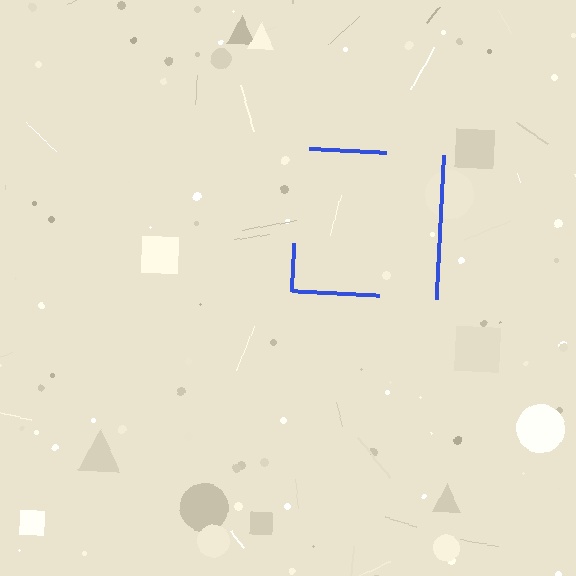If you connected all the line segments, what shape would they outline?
They would outline a square.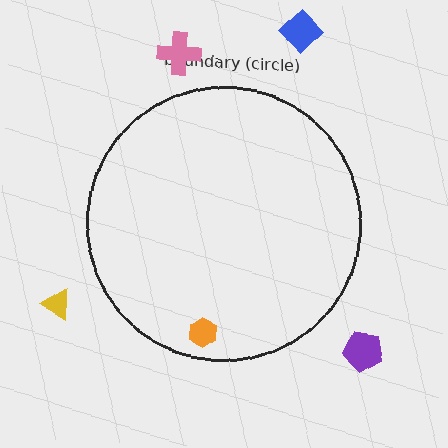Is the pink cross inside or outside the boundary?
Outside.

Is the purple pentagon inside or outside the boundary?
Outside.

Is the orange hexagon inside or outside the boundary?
Inside.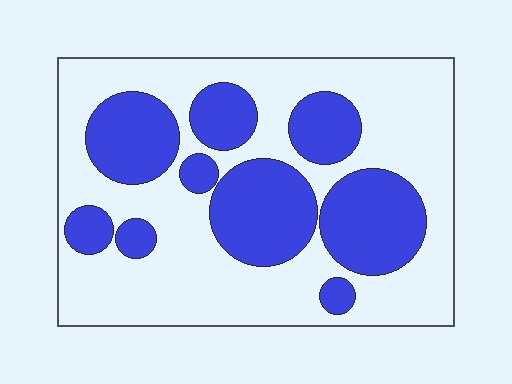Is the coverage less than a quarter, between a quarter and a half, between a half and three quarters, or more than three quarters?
Between a quarter and a half.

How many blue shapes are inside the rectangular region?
9.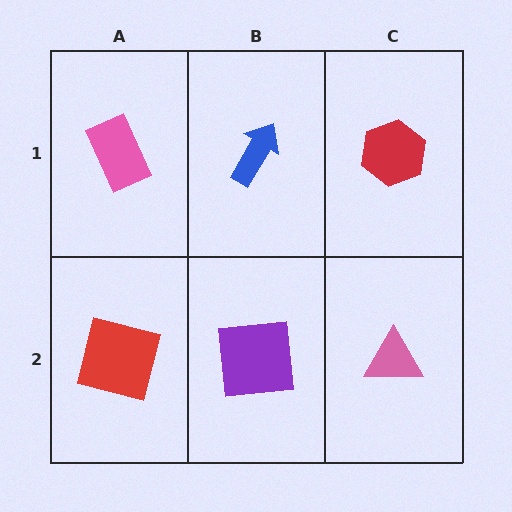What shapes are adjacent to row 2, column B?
A blue arrow (row 1, column B), a red square (row 2, column A), a pink triangle (row 2, column C).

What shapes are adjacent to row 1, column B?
A purple square (row 2, column B), a pink rectangle (row 1, column A), a red hexagon (row 1, column C).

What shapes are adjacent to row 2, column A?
A pink rectangle (row 1, column A), a purple square (row 2, column B).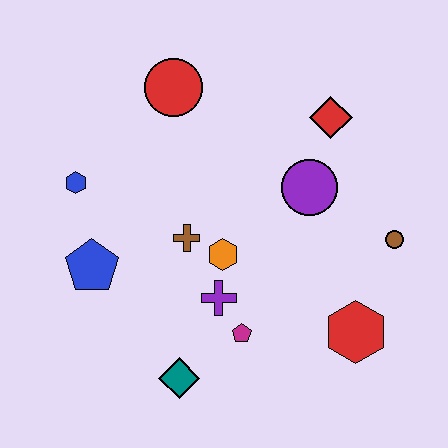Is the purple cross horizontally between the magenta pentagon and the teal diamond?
Yes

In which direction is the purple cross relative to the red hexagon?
The purple cross is to the left of the red hexagon.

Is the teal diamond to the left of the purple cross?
Yes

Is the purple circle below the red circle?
Yes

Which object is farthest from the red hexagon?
The blue hexagon is farthest from the red hexagon.